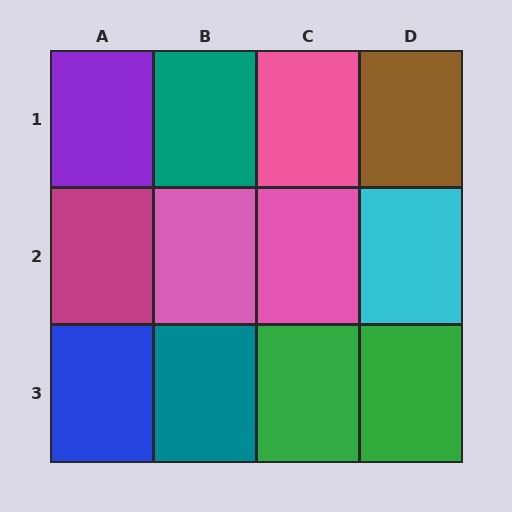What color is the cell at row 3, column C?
Green.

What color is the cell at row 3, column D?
Green.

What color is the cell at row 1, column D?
Brown.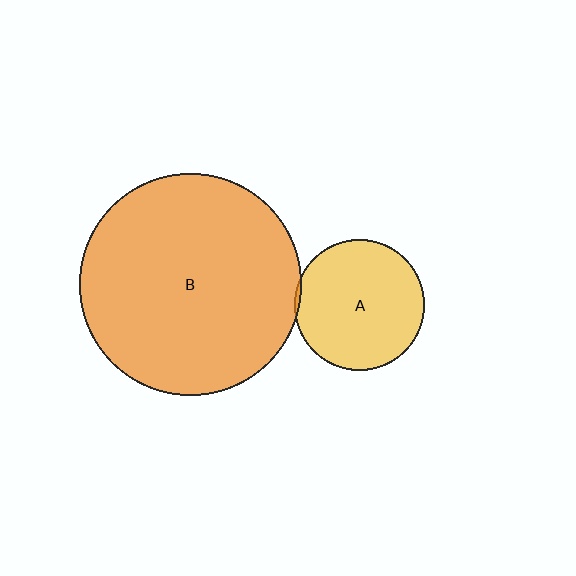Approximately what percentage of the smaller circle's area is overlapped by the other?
Approximately 5%.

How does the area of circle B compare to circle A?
Approximately 2.9 times.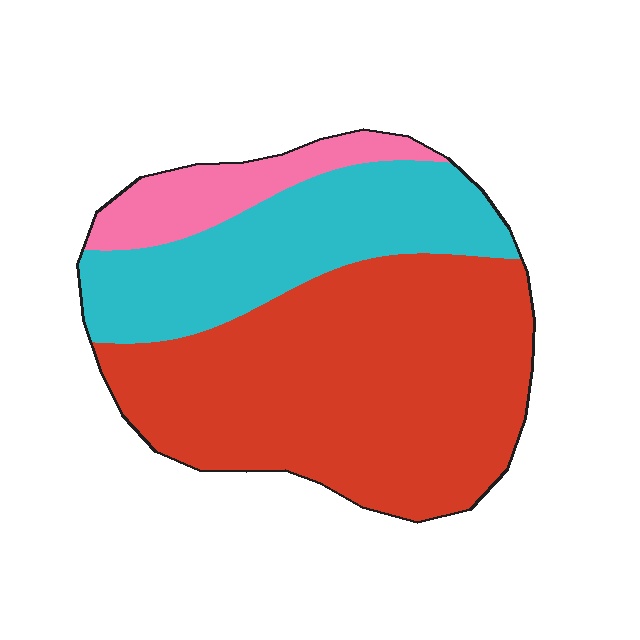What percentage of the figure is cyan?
Cyan takes up about one third (1/3) of the figure.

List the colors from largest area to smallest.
From largest to smallest: red, cyan, pink.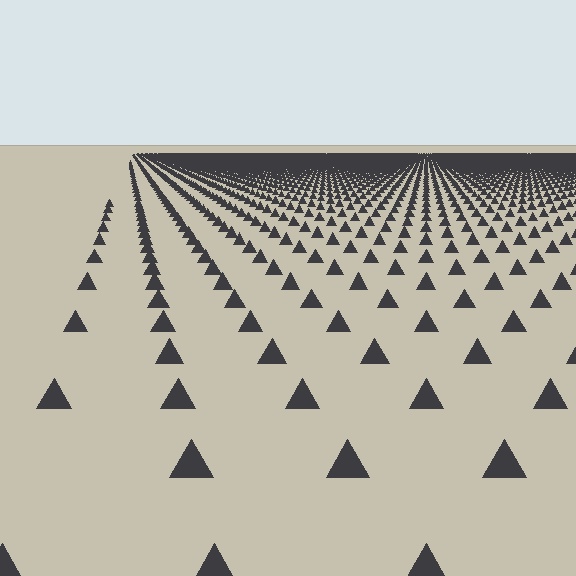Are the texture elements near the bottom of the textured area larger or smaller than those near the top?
Larger. Near the bottom, elements are closer to the viewer and appear at a bigger on-screen size.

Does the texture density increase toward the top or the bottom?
Density increases toward the top.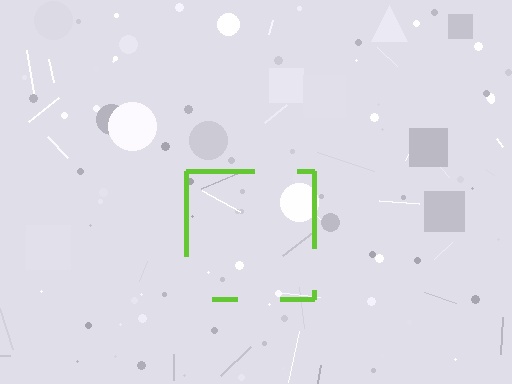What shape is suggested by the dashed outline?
The dashed outline suggests a square.